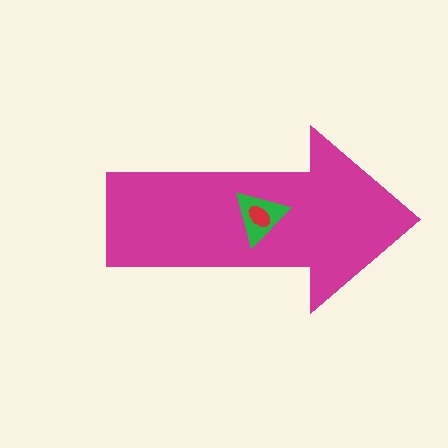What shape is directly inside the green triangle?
The red ellipse.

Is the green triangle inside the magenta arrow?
Yes.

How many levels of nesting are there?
3.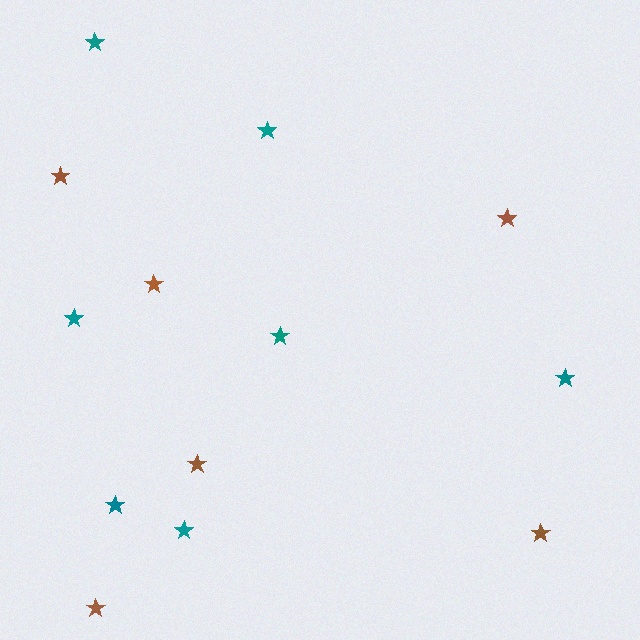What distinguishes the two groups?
There are 2 groups: one group of teal stars (7) and one group of brown stars (6).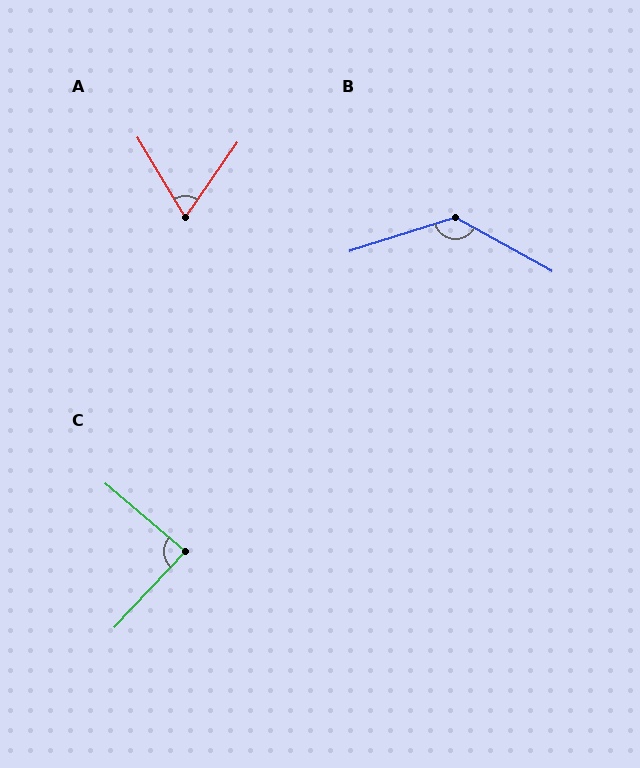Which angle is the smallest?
A, at approximately 66 degrees.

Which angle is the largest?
B, at approximately 133 degrees.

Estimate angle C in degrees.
Approximately 87 degrees.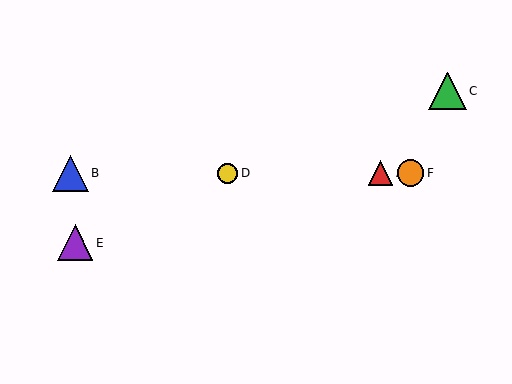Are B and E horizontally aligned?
No, B is at y≈173 and E is at y≈243.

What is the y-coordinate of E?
Object E is at y≈243.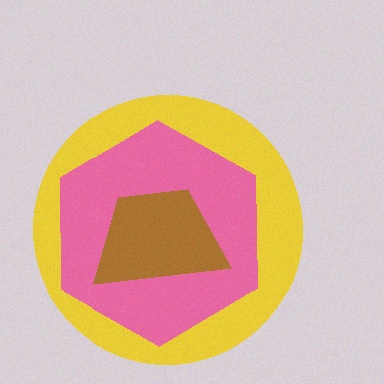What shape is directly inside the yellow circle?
The pink hexagon.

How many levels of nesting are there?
3.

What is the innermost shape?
The brown trapezoid.